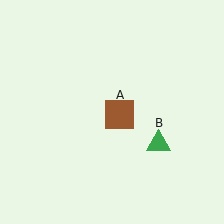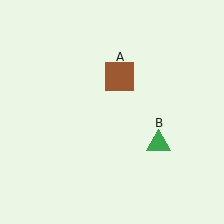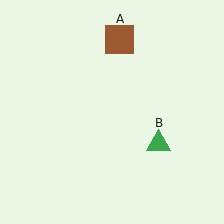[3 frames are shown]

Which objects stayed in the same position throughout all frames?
Green triangle (object B) remained stationary.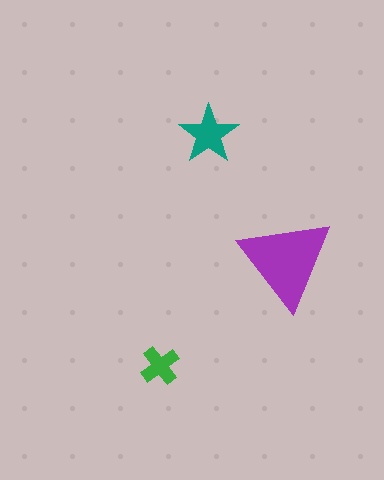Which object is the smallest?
The green cross.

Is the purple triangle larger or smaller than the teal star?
Larger.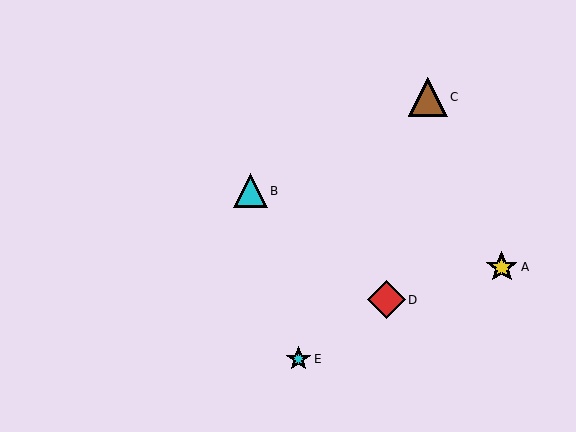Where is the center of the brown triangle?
The center of the brown triangle is at (428, 97).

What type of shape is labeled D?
Shape D is a red diamond.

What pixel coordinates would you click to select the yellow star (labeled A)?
Click at (502, 267) to select the yellow star A.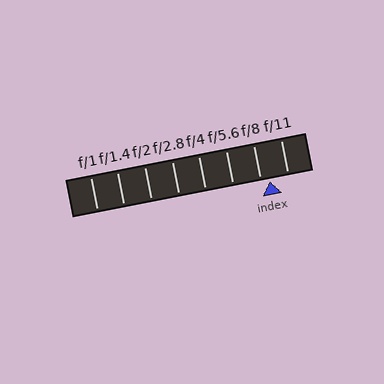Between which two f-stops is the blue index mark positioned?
The index mark is between f/8 and f/11.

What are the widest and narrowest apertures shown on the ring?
The widest aperture shown is f/1 and the narrowest is f/11.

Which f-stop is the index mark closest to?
The index mark is closest to f/8.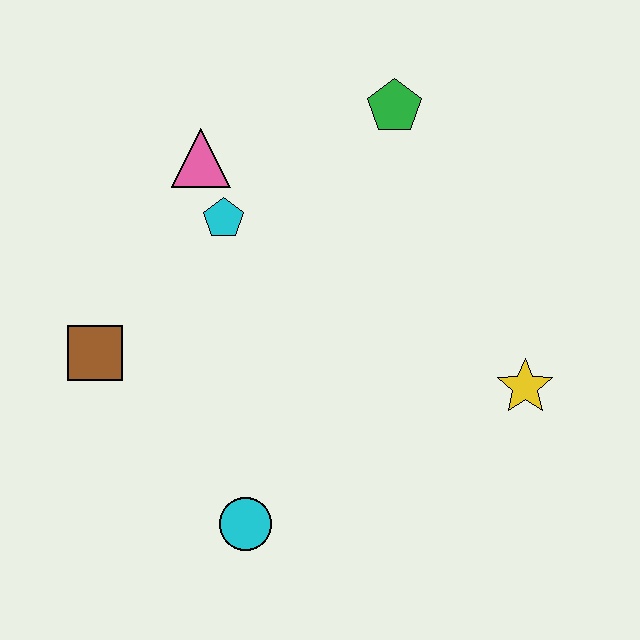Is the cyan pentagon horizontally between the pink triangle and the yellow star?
Yes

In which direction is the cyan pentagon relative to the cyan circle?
The cyan pentagon is above the cyan circle.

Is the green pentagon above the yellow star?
Yes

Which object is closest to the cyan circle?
The brown square is closest to the cyan circle.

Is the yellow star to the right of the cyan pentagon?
Yes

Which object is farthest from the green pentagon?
The cyan circle is farthest from the green pentagon.